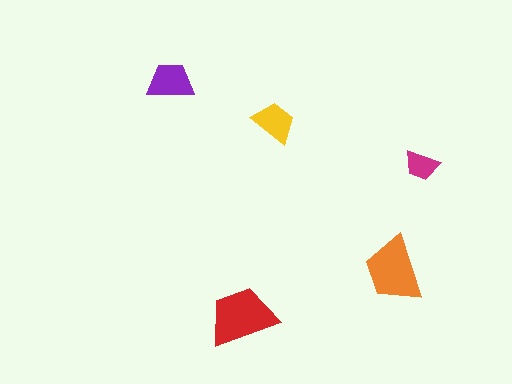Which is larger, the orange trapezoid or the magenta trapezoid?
The orange one.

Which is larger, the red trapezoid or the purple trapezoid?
The red one.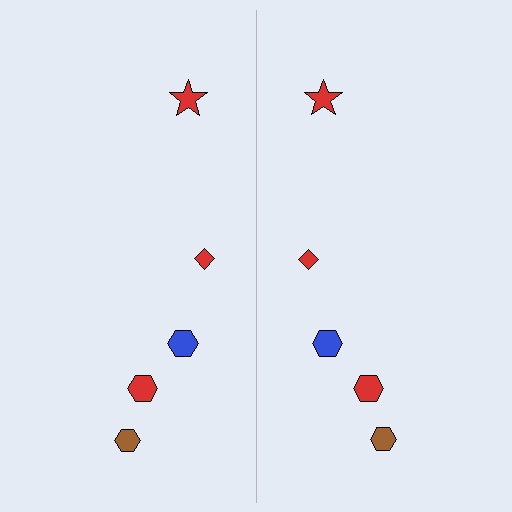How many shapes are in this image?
There are 10 shapes in this image.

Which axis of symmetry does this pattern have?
The pattern has a vertical axis of symmetry running through the center of the image.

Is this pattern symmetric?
Yes, this pattern has bilateral (reflection) symmetry.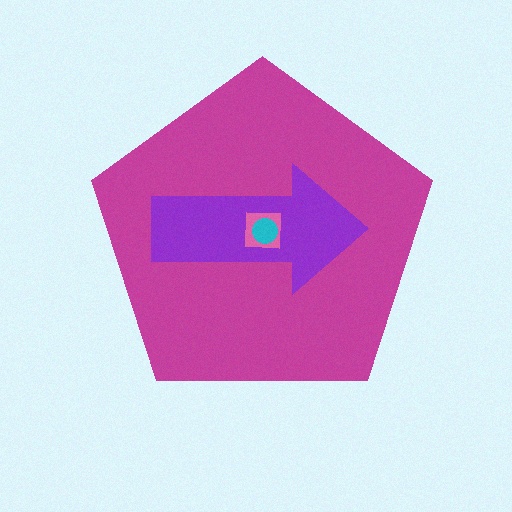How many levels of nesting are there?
4.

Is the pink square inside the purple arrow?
Yes.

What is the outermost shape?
The magenta pentagon.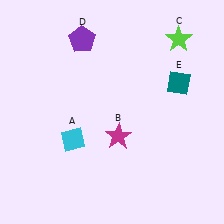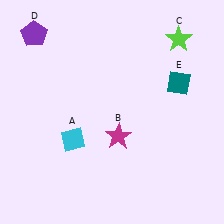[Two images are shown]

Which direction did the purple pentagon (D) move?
The purple pentagon (D) moved left.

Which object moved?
The purple pentagon (D) moved left.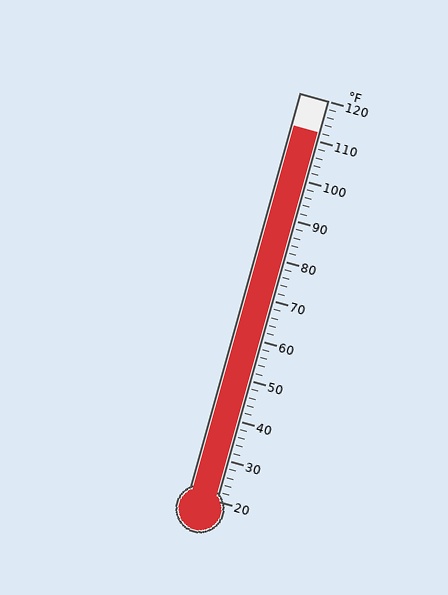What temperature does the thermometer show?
The thermometer shows approximately 112°F.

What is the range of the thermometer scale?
The thermometer scale ranges from 20°F to 120°F.